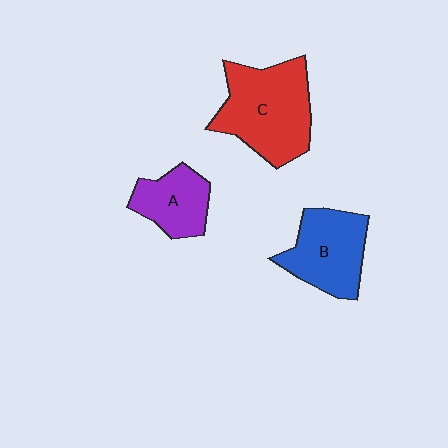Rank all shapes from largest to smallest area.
From largest to smallest: C (red), B (blue), A (purple).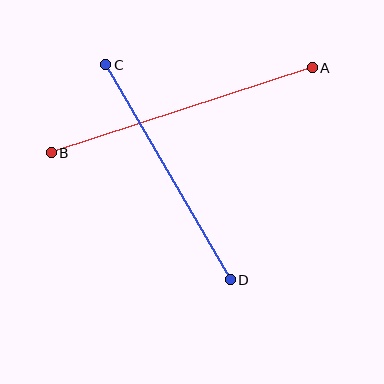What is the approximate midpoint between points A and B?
The midpoint is at approximately (182, 110) pixels.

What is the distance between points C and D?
The distance is approximately 248 pixels.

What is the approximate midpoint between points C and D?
The midpoint is at approximately (168, 172) pixels.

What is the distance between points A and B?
The distance is approximately 275 pixels.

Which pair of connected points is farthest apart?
Points A and B are farthest apart.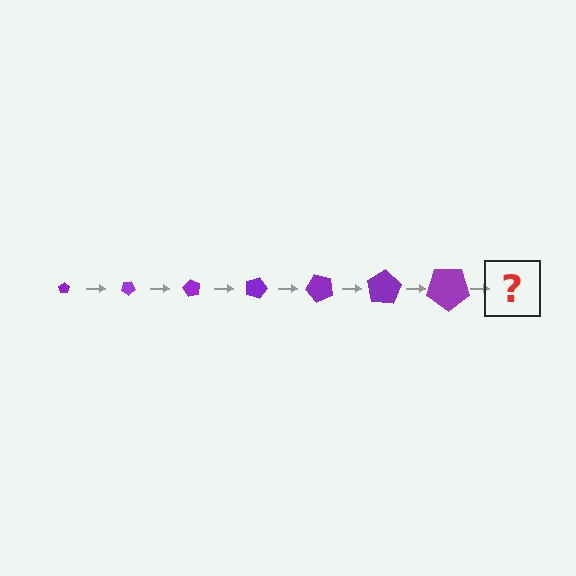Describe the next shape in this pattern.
It should be a pentagon, larger than the previous one and rotated 210 degrees from the start.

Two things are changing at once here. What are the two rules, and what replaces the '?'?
The two rules are that the pentagon grows larger each step and it rotates 30 degrees each step. The '?' should be a pentagon, larger than the previous one and rotated 210 degrees from the start.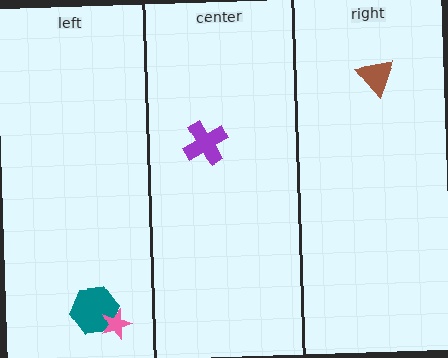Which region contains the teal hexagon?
The left region.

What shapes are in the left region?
The teal hexagon, the pink star.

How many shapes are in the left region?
2.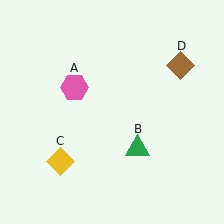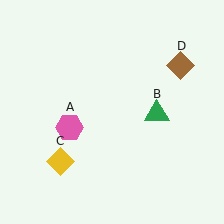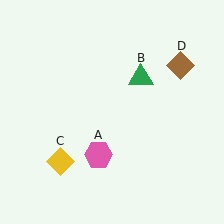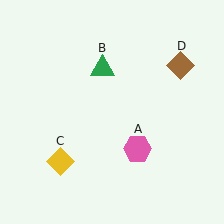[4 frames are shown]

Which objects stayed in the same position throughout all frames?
Yellow diamond (object C) and brown diamond (object D) remained stationary.